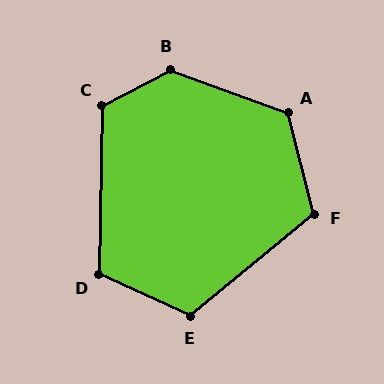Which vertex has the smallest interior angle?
D, at approximately 114 degrees.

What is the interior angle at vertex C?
Approximately 119 degrees (obtuse).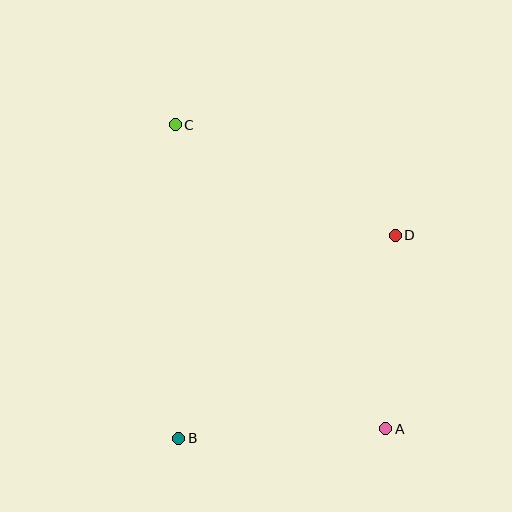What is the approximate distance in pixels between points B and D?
The distance between B and D is approximately 297 pixels.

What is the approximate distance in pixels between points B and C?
The distance between B and C is approximately 313 pixels.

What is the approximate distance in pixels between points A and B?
The distance between A and B is approximately 207 pixels.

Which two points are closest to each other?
Points A and D are closest to each other.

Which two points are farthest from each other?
Points A and C are farthest from each other.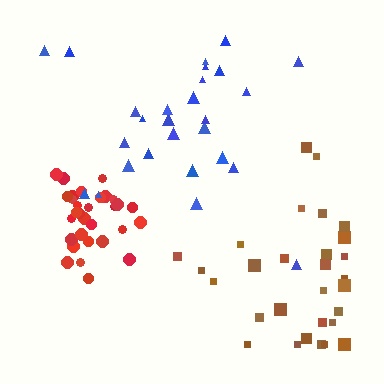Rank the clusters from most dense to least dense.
red, brown, blue.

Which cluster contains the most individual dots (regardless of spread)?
Red (31).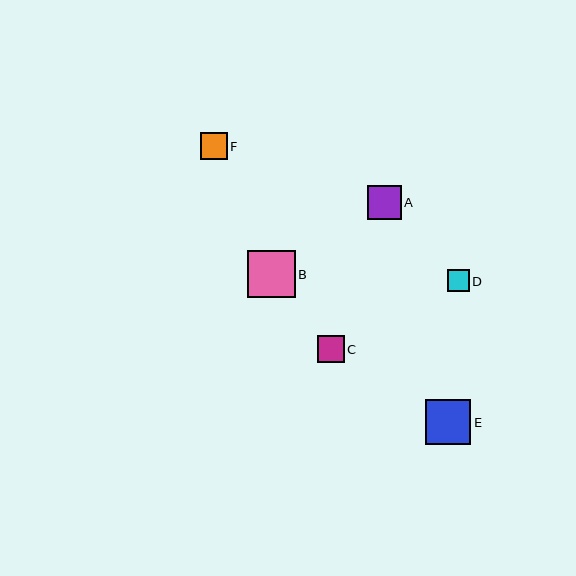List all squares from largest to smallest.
From largest to smallest: B, E, A, F, C, D.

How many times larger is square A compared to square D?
Square A is approximately 1.6 times the size of square D.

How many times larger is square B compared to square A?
Square B is approximately 1.4 times the size of square A.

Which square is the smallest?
Square D is the smallest with a size of approximately 21 pixels.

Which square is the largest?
Square B is the largest with a size of approximately 47 pixels.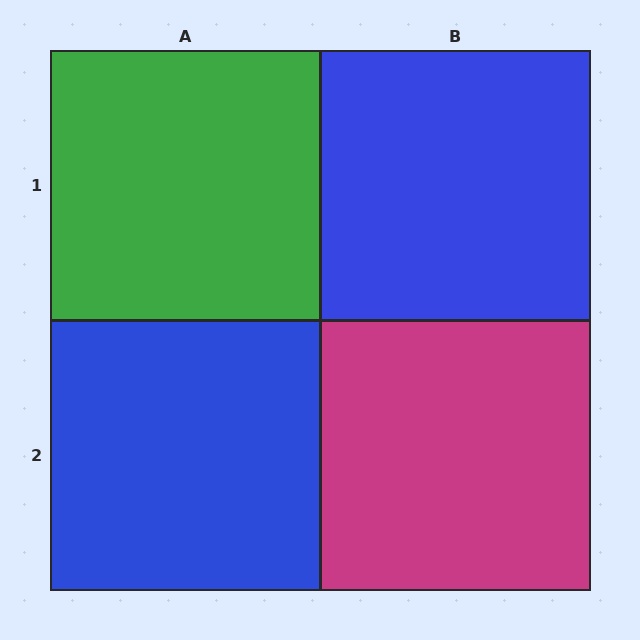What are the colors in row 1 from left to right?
Green, blue.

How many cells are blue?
2 cells are blue.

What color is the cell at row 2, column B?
Magenta.